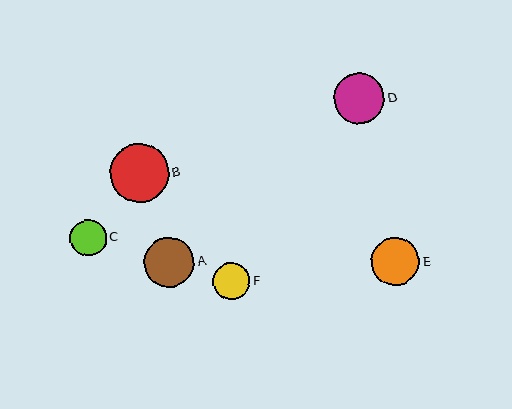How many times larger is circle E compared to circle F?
Circle E is approximately 1.3 times the size of circle F.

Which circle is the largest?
Circle B is the largest with a size of approximately 59 pixels.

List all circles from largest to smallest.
From largest to smallest: B, D, A, E, F, C.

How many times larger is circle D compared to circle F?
Circle D is approximately 1.4 times the size of circle F.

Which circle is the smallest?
Circle C is the smallest with a size of approximately 36 pixels.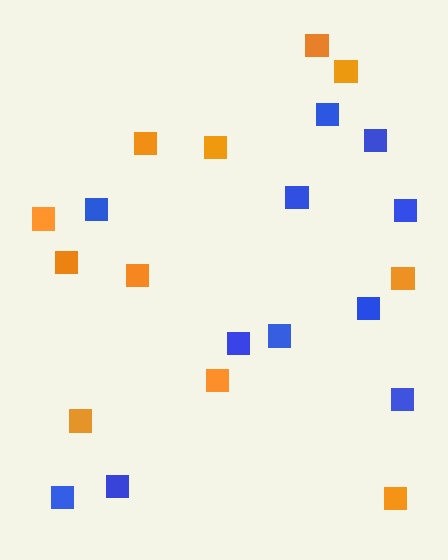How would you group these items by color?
There are 2 groups: one group of orange squares (11) and one group of blue squares (11).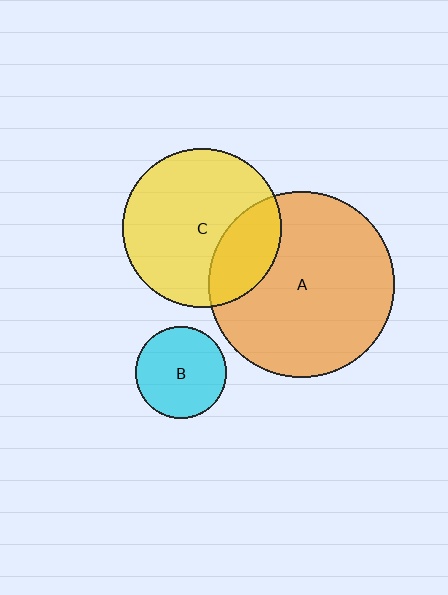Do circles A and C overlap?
Yes.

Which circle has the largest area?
Circle A (orange).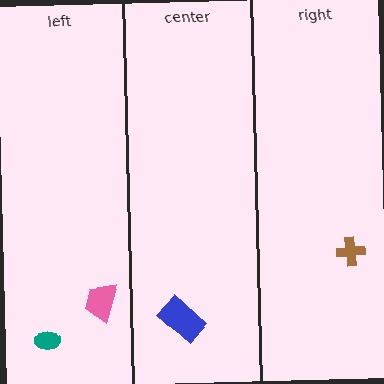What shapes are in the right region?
The brown cross.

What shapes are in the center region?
The blue rectangle.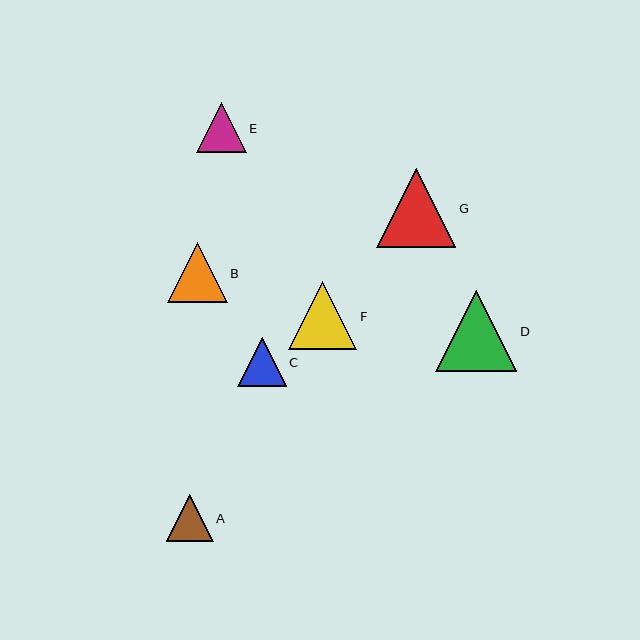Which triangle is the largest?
Triangle D is the largest with a size of approximately 81 pixels.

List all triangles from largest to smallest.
From largest to smallest: D, G, F, B, E, C, A.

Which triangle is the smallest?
Triangle A is the smallest with a size of approximately 47 pixels.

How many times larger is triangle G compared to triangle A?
Triangle G is approximately 1.7 times the size of triangle A.